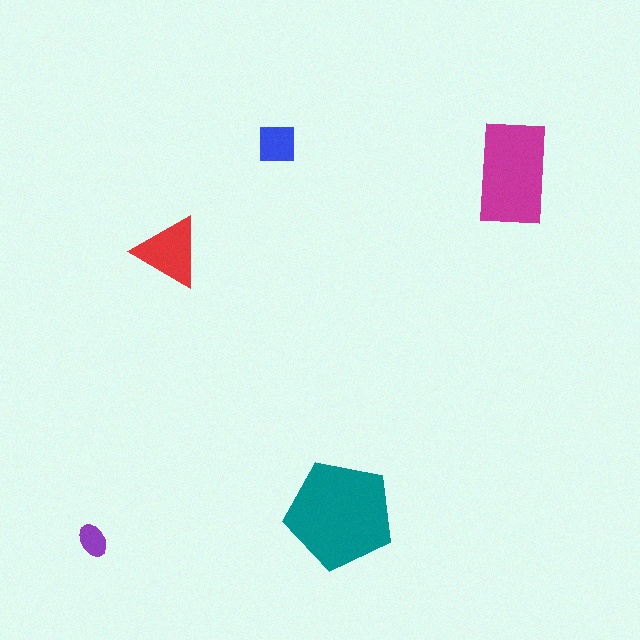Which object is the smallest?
The purple ellipse.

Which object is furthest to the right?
The magenta rectangle is rightmost.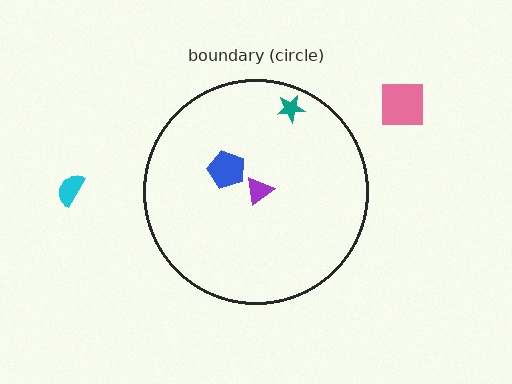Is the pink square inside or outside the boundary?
Outside.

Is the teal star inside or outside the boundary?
Inside.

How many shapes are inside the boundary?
3 inside, 2 outside.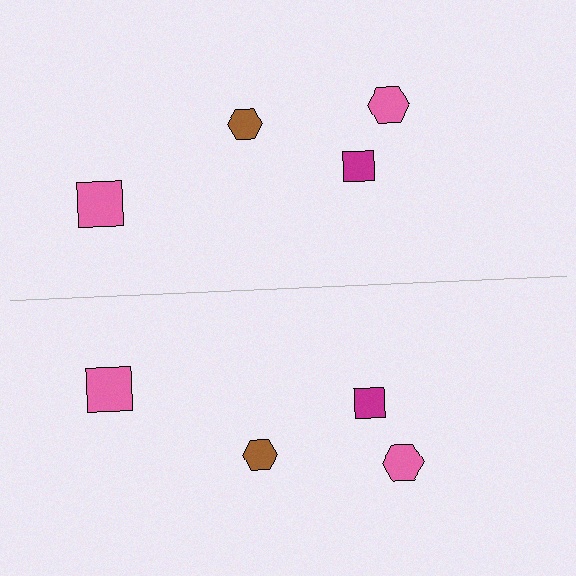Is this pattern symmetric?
Yes, this pattern has bilateral (reflection) symmetry.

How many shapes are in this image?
There are 8 shapes in this image.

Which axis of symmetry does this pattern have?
The pattern has a horizontal axis of symmetry running through the center of the image.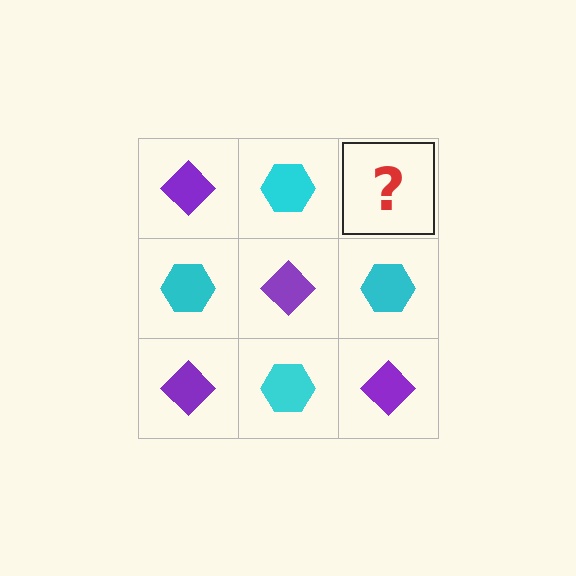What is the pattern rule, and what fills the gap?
The rule is that it alternates purple diamond and cyan hexagon in a checkerboard pattern. The gap should be filled with a purple diamond.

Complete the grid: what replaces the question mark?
The question mark should be replaced with a purple diamond.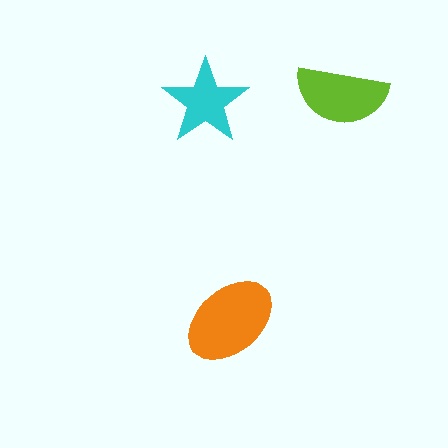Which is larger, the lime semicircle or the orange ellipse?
The orange ellipse.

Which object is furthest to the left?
The cyan star is leftmost.